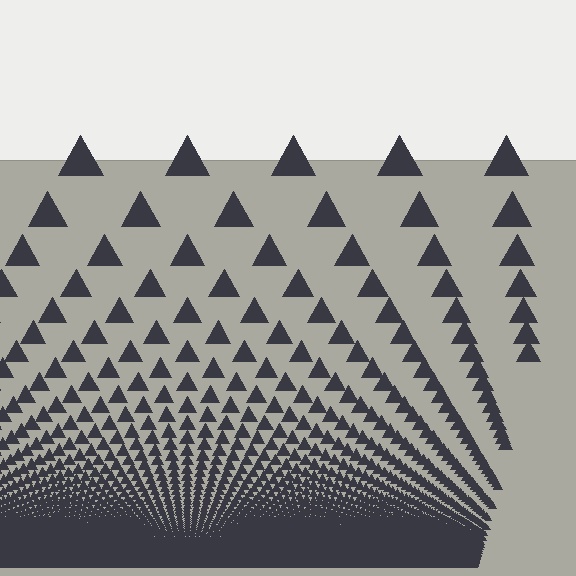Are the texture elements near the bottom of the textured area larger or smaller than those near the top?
Smaller. The gradient is inverted — elements near the bottom are smaller and denser.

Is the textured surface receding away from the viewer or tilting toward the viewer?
The surface appears to tilt toward the viewer. Texture elements get larger and sparser toward the top.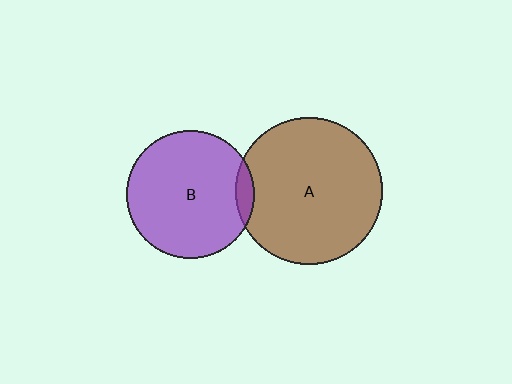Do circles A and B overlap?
Yes.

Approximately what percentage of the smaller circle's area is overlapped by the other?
Approximately 5%.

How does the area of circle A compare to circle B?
Approximately 1.3 times.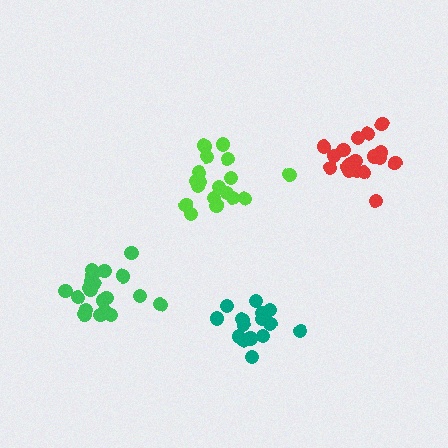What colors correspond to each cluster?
The clusters are colored: teal, lime, red, green.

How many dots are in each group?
Group 1: 16 dots, Group 2: 19 dots, Group 3: 19 dots, Group 4: 20 dots (74 total).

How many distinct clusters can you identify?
There are 4 distinct clusters.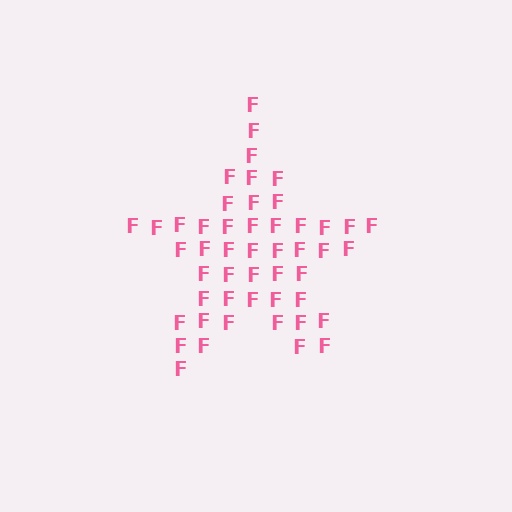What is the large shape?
The large shape is a star.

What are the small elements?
The small elements are letter F's.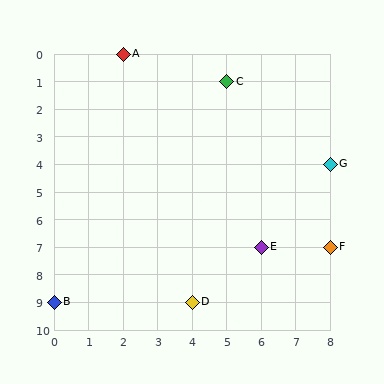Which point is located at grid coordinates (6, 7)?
Point E is at (6, 7).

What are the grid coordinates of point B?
Point B is at grid coordinates (0, 9).